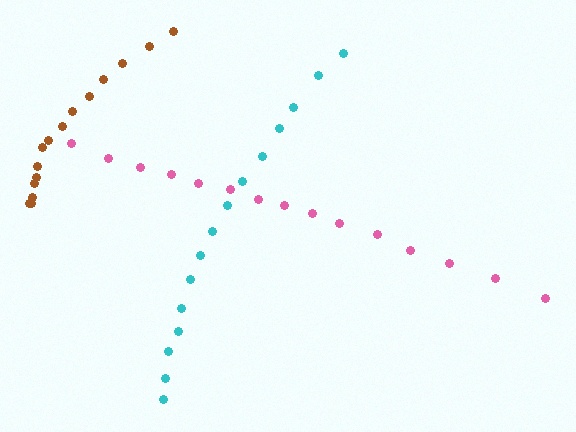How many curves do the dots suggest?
There are 3 distinct paths.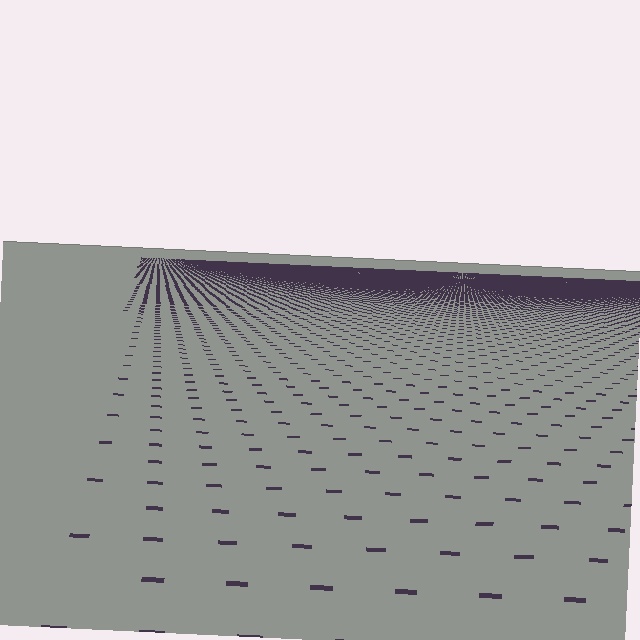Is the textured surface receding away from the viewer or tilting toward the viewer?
The surface is receding away from the viewer. Texture elements get smaller and denser toward the top.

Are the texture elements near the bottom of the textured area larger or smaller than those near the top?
Larger. Near the bottom, elements are closer to the viewer and appear at a bigger on-screen size.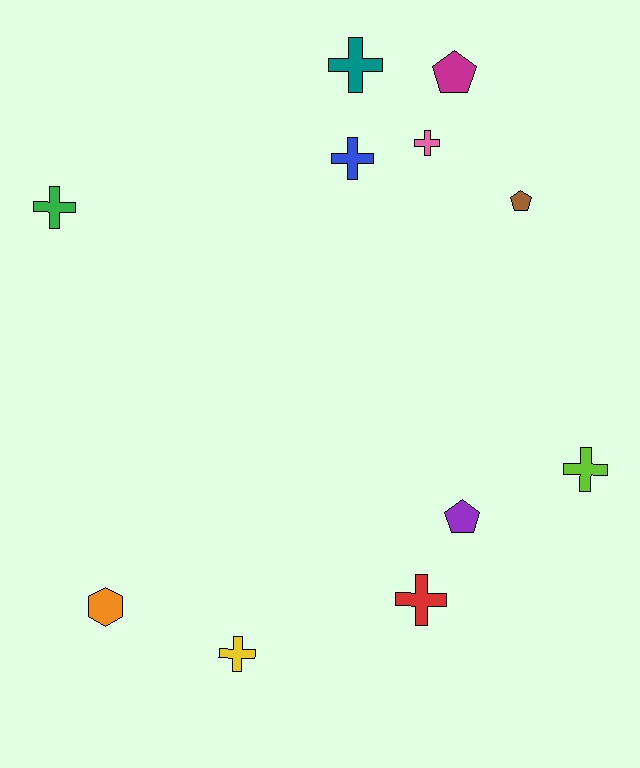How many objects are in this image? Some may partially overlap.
There are 11 objects.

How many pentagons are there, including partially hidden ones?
There are 3 pentagons.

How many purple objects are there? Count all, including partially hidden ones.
There is 1 purple object.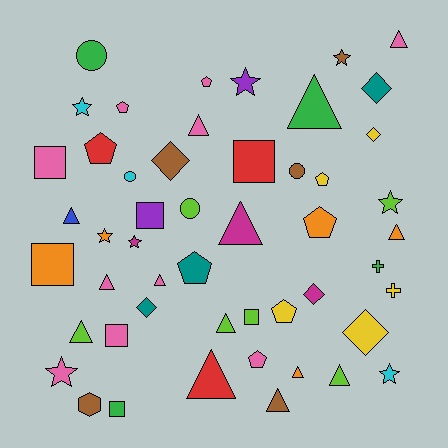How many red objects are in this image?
There are 3 red objects.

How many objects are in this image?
There are 50 objects.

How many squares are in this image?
There are 7 squares.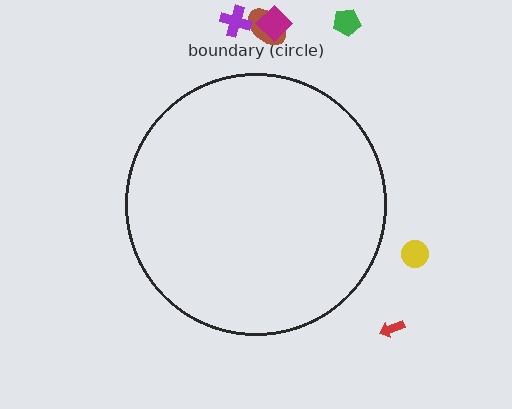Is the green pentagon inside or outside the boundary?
Outside.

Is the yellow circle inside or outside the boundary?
Outside.